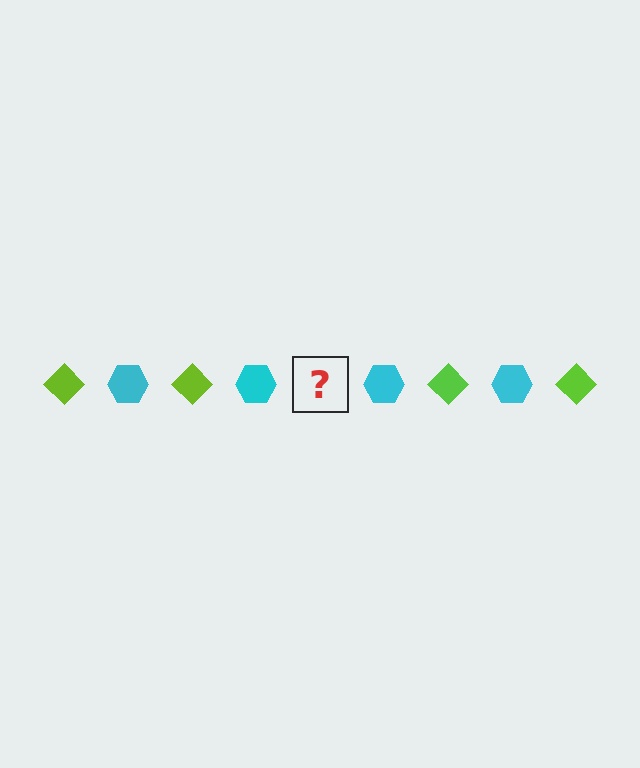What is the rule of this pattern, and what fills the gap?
The rule is that the pattern alternates between lime diamond and cyan hexagon. The gap should be filled with a lime diamond.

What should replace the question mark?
The question mark should be replaced with a lime diamond.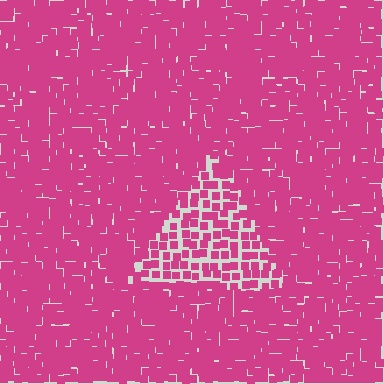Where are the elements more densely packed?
The elements are more densely packed outside the triangle boundary.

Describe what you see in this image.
The image contains small magenta elements arranged at two different densities. A triangle-shaped region is visible where the elements are less densely packed than the surrounding area.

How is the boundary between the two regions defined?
The boundary is defined by a change in element density (approximately 2.0x ratio). All elements are the same color, size, and shape.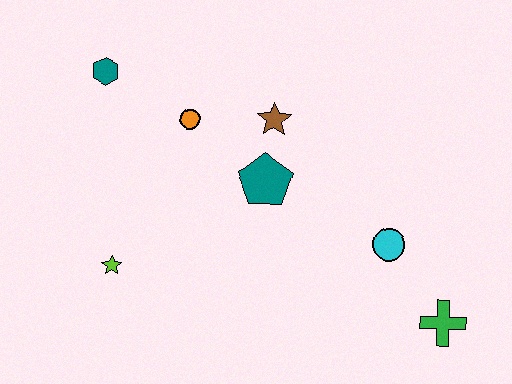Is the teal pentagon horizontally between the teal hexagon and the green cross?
Yes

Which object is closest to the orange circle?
The brown star is closest to the orange circle.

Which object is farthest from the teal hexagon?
The green cross is farthest from the teal hexagon.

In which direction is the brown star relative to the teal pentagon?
The brown star is above the teal pentagon.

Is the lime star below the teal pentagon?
Yes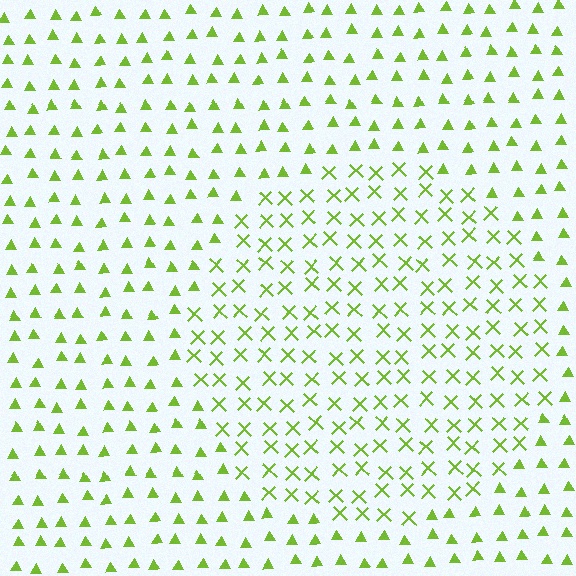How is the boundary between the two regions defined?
The boundary is defined by a change in element shape: X marks inside vs. triangles outside. All elements share the same color and spacing.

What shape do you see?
I see a circle.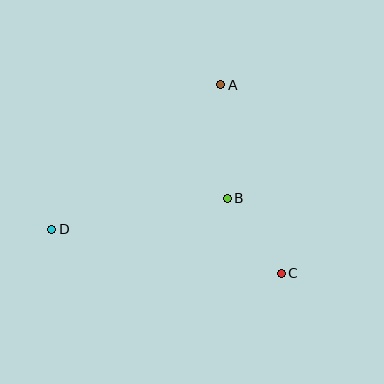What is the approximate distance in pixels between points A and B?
The distance between A and B is approximately 113 pixels.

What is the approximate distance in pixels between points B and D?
The distance between B and D is approximately 178 pixels.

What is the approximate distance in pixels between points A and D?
The distance between A and D is approximately 222 pixels.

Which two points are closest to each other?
Points B and C are closest to each other.